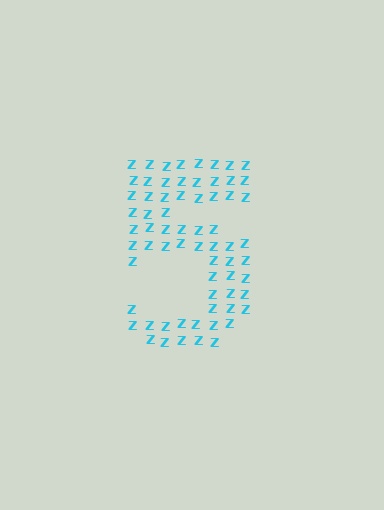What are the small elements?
The small elements are letter Z's.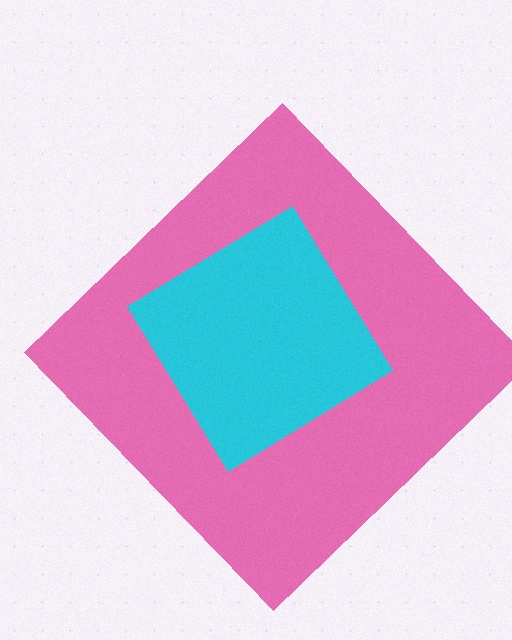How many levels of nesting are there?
2.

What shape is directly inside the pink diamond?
The cyan diamond.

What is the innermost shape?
The cyan diamond.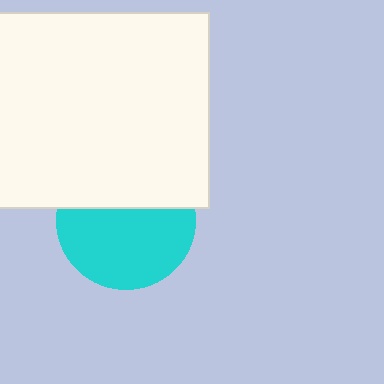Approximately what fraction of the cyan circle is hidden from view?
Roughly 40% of the cyan circle is hidden behind the white rectangle.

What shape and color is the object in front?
The object in front is a white rectangle.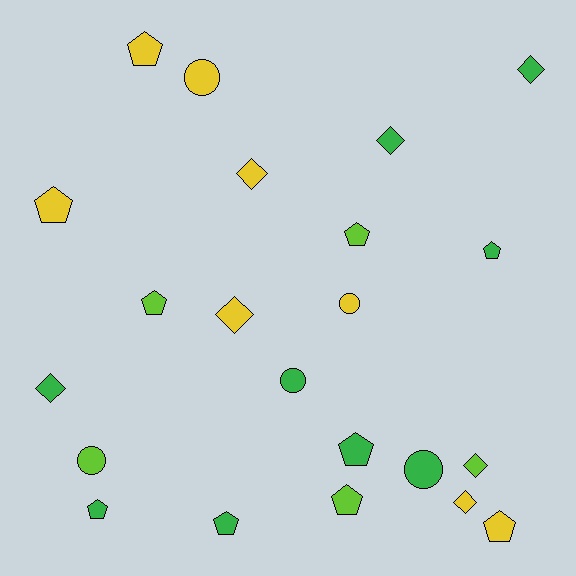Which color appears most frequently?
Green, with 9 objects.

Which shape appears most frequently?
Pentagon, with 10 objects.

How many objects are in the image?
There are 22 objects.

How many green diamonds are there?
There are 3 green diamonds.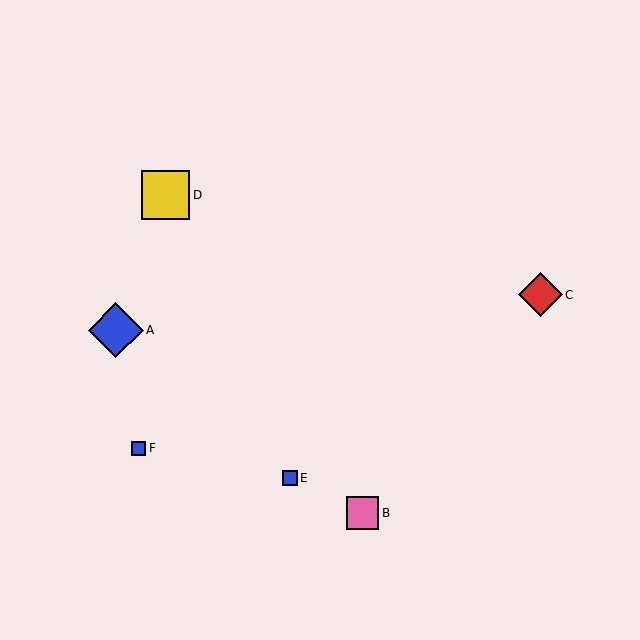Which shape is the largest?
The blue diamond (labeled A) is the largest.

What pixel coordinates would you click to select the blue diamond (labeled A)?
Click at (116, 330) to select the blue diamond A.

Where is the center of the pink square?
The center of the pink square is at (363, 513).